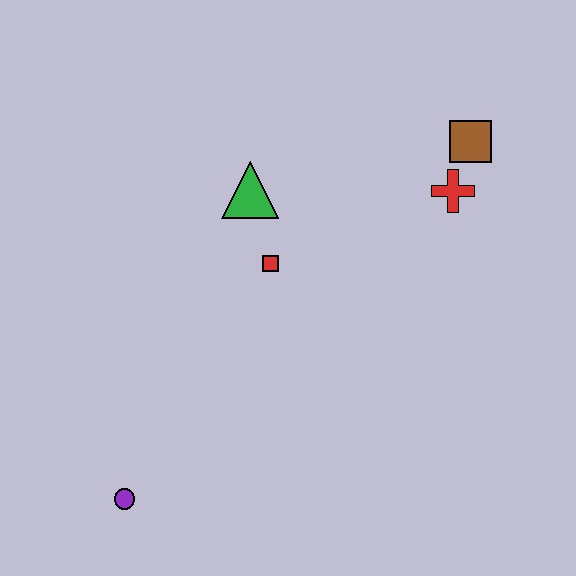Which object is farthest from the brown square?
The purple circle is farthest from the brown square.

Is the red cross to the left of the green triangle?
No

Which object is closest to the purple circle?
The red square is closest to the purple circle.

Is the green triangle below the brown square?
Yes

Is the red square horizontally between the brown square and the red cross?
No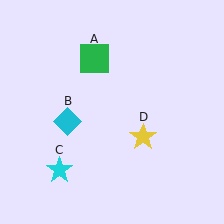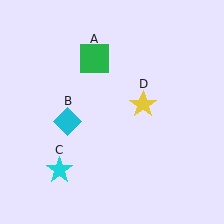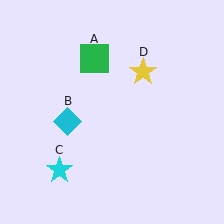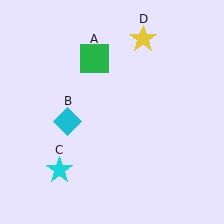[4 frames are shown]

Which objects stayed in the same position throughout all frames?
Green square (object A) and cyan diamond (object B) and cyan star (object C) remained stationary.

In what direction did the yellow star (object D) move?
The yellow star (object D) moved up.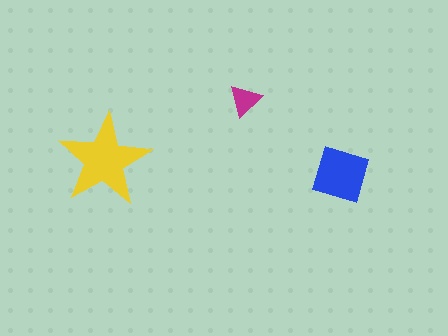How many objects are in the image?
There are 3 objects in the image.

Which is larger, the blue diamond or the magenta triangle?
The blue diamond.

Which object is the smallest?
The magenta triangle.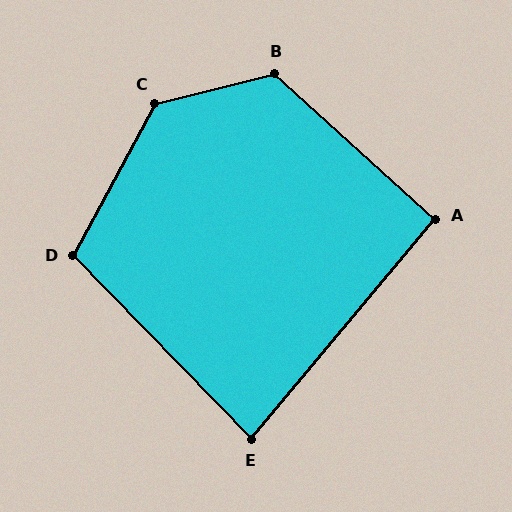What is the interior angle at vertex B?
Approximately 124 degrees (obtuse).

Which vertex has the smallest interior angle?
E, at approximately 84 degrees.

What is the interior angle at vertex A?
Approximately 92 degrees (approximately right).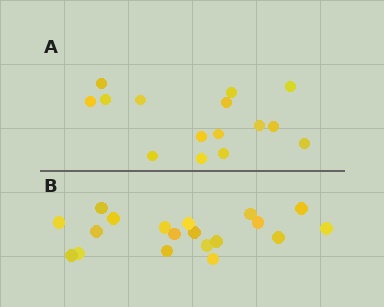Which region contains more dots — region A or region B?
Region B (the bottom region) has more dots.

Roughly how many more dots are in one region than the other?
Region B has about 4 more dots than region A.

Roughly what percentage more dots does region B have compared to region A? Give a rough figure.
About 25% more.